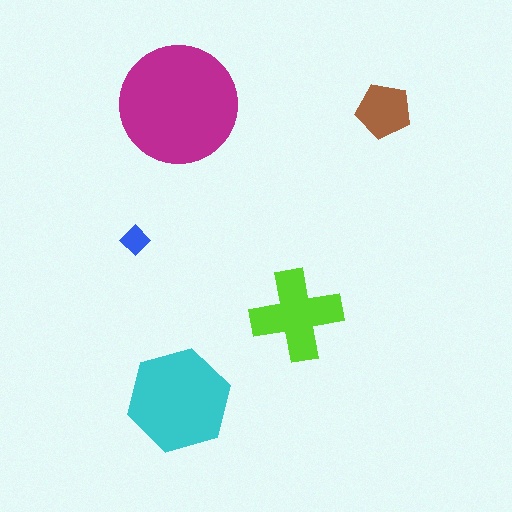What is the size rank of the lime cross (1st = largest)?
3rd.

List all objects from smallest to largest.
The blue diamond, the brown pentagon, the lime cross, the cyan hexagon, the magenta circle.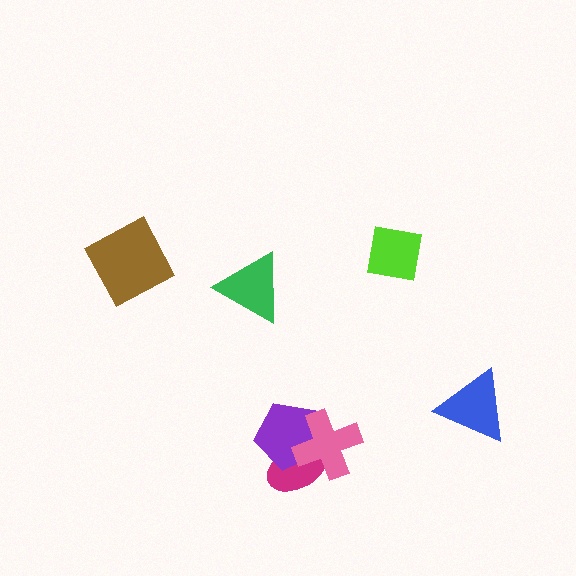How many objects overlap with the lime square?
0 objects overlap with the lime square.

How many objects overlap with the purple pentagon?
2 objects overlap with the purple pentagon.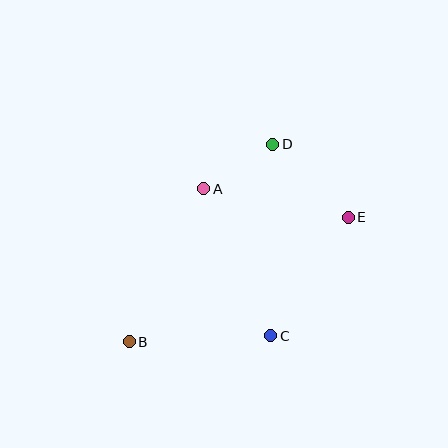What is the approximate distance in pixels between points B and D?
The distance between B and D is approximately 244 pixels.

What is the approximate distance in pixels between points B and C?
The distance between B and C is approximately 142 pixels.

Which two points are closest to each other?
Points A and D are closest to each other.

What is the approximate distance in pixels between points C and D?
The distance between C and D is approximately 191 pixels.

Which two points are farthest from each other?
Points B and E are farthest from each other.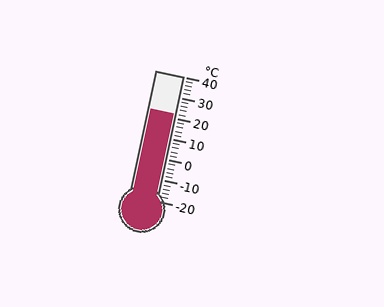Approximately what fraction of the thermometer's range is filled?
The thermometer is filled to approximately 70% of its range.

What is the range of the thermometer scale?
The thermometer scale ranges from -20°C to 40°C.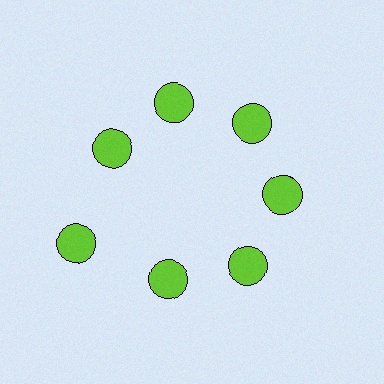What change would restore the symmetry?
The symmetry would be restored by moving it inward, back onto the ring so that all 7 circles sit at equal angles and equal distance from the center.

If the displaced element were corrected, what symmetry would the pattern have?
It would have 7-fold rotational symmetry — the pattern would map onto itself every 51 degrees.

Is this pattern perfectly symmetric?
No. The 7 lime circles are arranged in a ring, but one element near the 8 o'clock position is pushed outward from the center, breaking the 7-fold rotational symmetry.